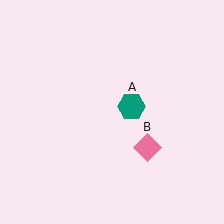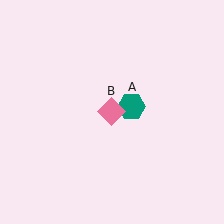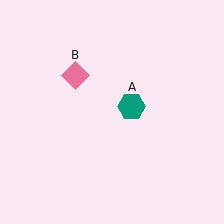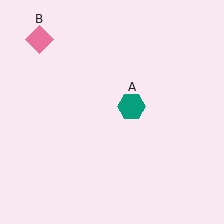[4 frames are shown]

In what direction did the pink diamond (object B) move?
The pink diamond (object B) moved up and to the left.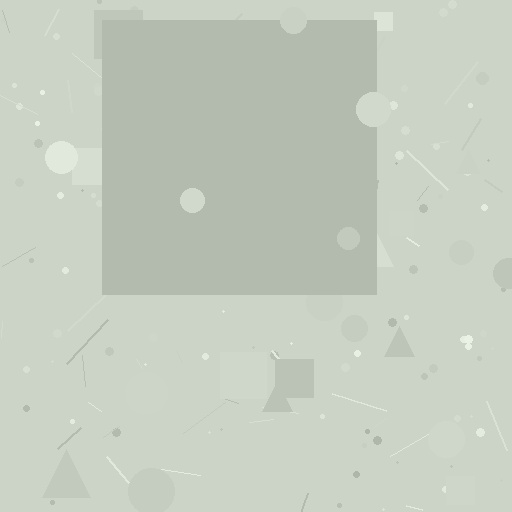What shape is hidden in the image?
A square is hidden in the image.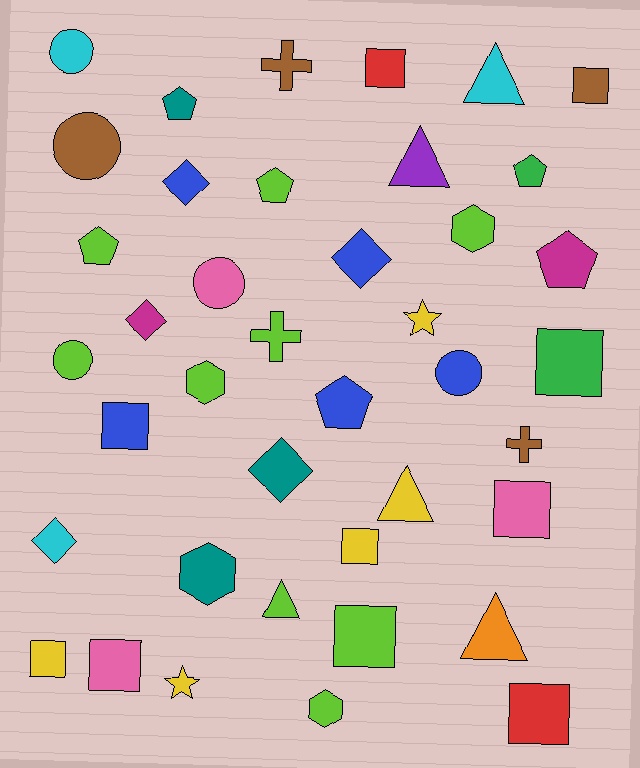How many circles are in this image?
There are 5 circles.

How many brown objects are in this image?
There are 4 brown objects.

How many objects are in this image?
There are 40 objects.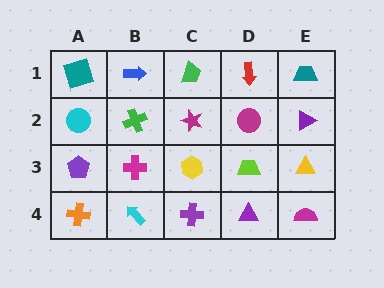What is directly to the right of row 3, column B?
A yellow hexagon.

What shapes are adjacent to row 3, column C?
A magenta star (row 2, column C), a purple cross (row 4, column C), a magenta cross (row 3, column B), a lime trapezoid (row 3, column D).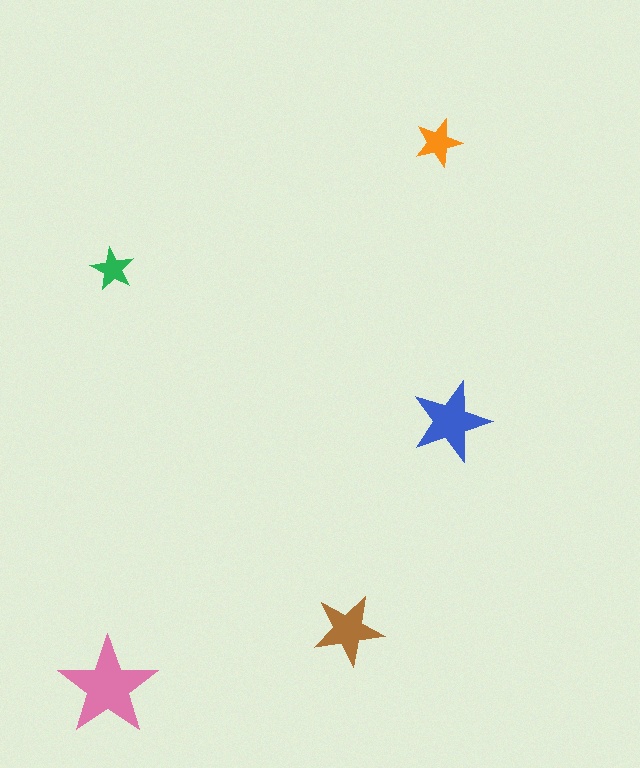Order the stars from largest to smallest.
the pink one, the blue one, the brown one, the orange one, the green one.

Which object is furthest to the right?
The blue star is rightmost.